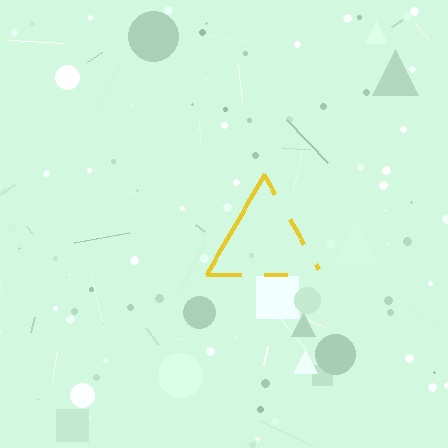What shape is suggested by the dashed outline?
The dashed outline suggests a triangle.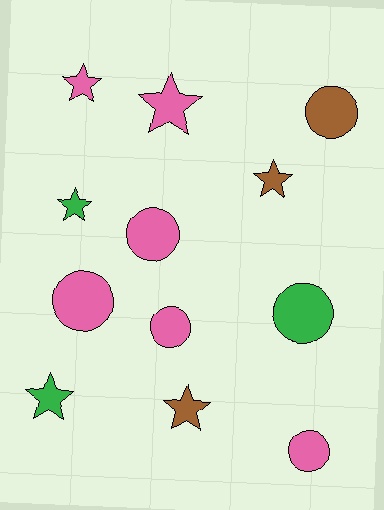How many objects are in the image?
There are 12 objects.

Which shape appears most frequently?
Star, with 6 objects.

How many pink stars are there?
There are 2 pink stars.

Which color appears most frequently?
Pink, with 6 objects.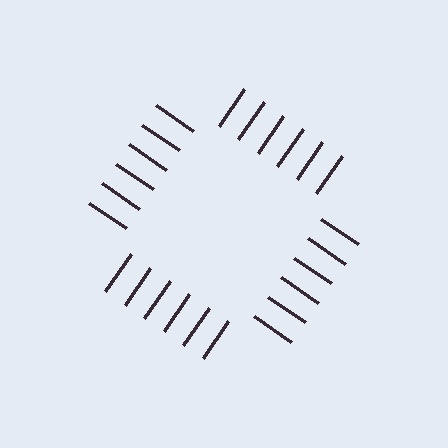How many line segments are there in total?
24 — 6 along each of the 4 edges.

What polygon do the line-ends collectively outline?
An illusory square — the line segments terminate on its edges but no continuous stroke is drawn.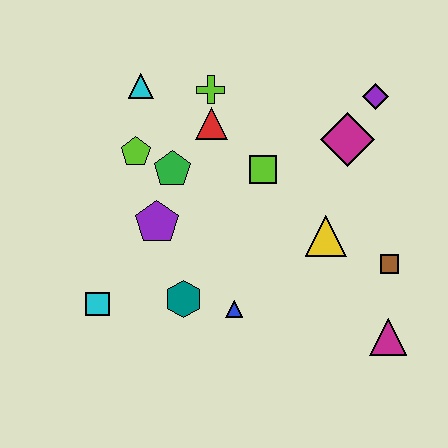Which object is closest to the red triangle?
The lime cross is closest to the red triangle.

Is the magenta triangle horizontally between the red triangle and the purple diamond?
No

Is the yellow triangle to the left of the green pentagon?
No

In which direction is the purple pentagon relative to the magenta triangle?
The purple pentagon is to the left of the magenta triangle.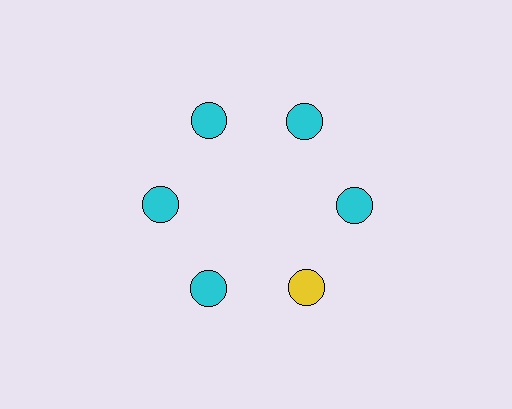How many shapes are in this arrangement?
There are 6 shapes arranged in a ring pattern.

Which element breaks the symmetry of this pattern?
The yellow circle at roughly the 5 o'clock position breaks the symmetry. All other shapes are cyan circles.